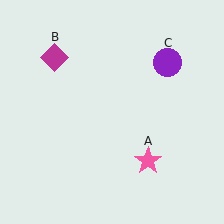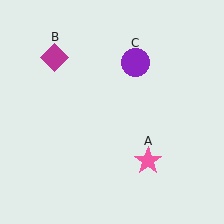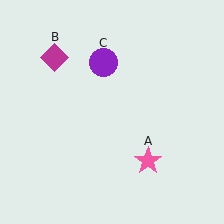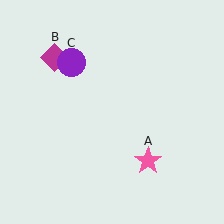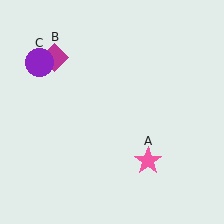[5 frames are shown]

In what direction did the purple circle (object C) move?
The purple circle (object C) moved left.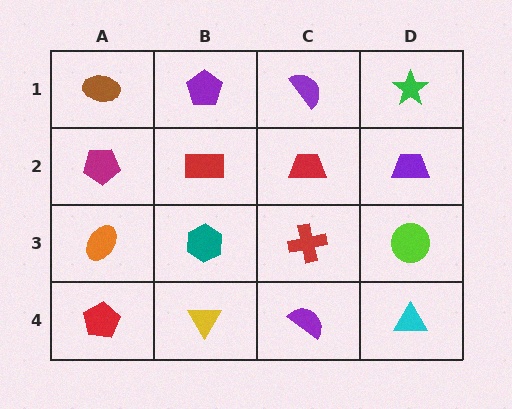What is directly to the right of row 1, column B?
A purple semicircle.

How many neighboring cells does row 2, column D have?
3.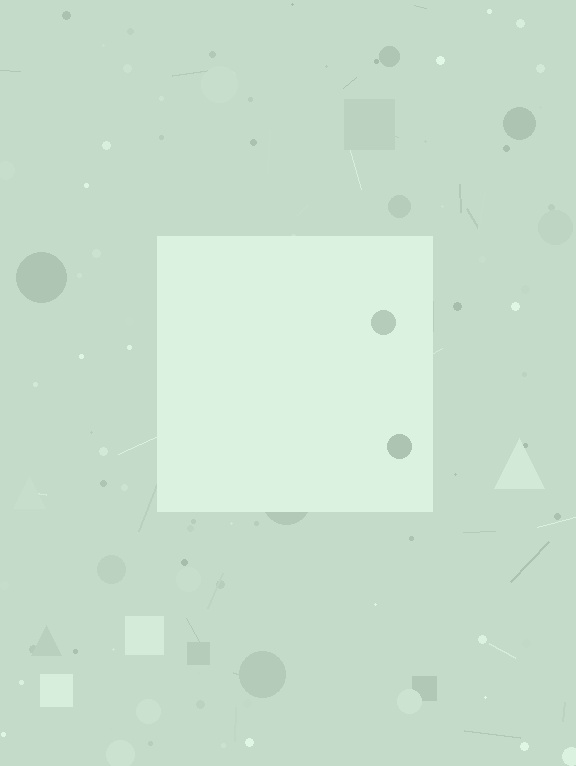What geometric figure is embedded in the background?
A square is embedded in the background.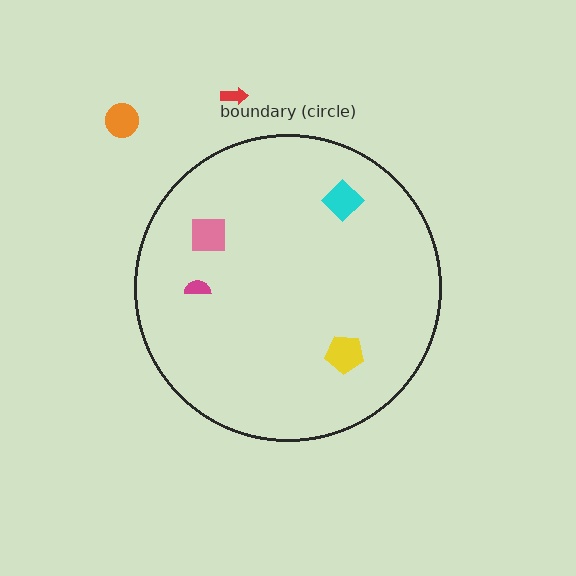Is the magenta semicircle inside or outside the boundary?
Inside.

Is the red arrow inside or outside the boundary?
Outside.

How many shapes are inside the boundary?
4 inside, 2 outside.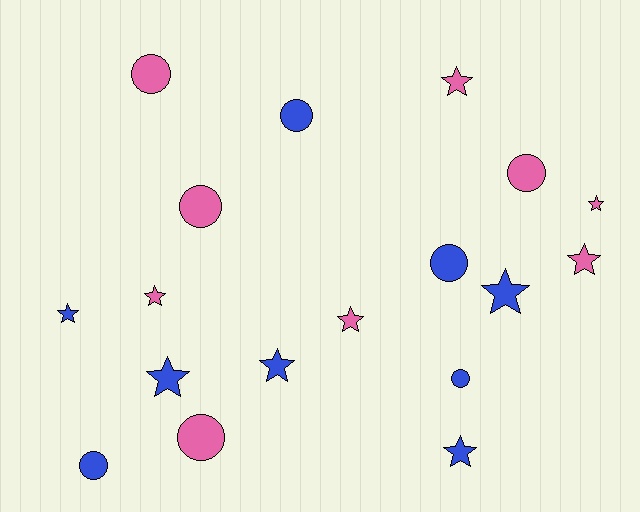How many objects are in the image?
There are 18 objects.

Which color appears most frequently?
Blue, with 9 objects.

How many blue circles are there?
There are 4 blue circles.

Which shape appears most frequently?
Star, with 10 objects.